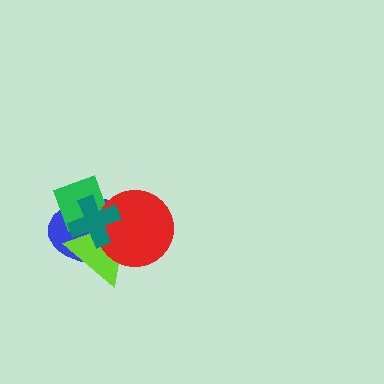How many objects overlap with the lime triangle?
4 objects overlap with the lime triangle.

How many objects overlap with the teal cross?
4 objects overlap with the teal cross.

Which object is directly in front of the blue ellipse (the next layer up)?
The green diamond is directly in front of the blue ellipse.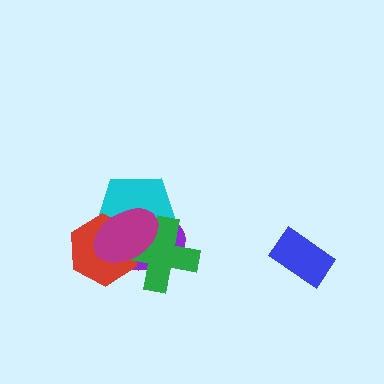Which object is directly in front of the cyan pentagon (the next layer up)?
The red hexagon is directly in front of the cyan pentagon.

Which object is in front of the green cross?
The magenta ellipse is in front of the green cross.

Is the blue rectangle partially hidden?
No, no other shape covers it.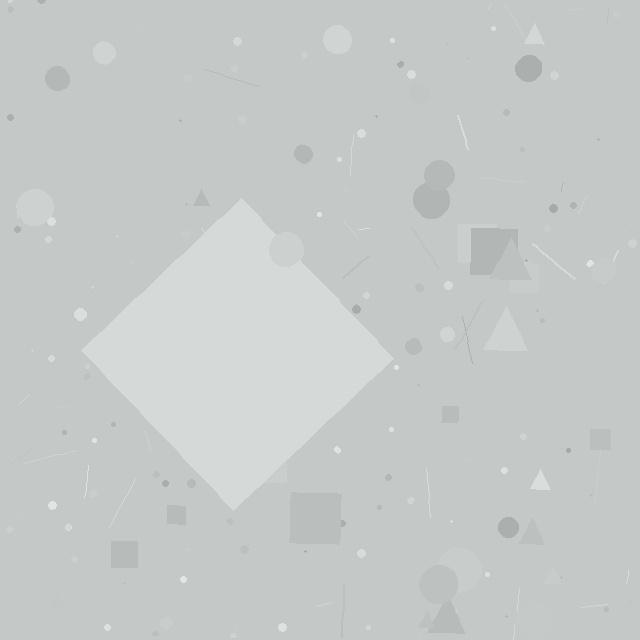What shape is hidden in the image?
A diamond is hidden in the image.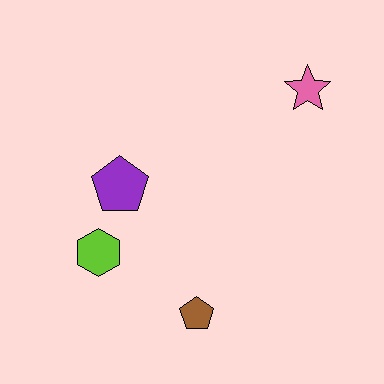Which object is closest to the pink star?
The purple pentagon is closest to the pink star.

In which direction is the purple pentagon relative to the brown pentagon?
The purple pentagon is above the brown pentagon.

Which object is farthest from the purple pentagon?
The pink star is farthest from the purple pentagon.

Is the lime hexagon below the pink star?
Yes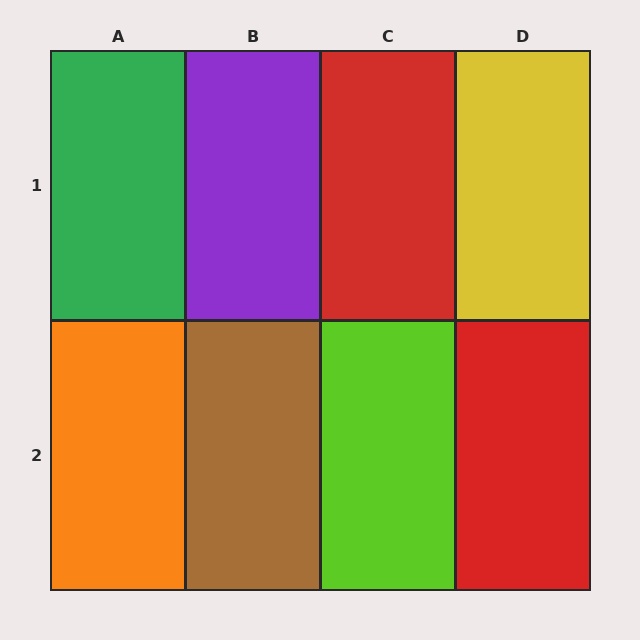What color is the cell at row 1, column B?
Purple.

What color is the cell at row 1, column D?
Yellow.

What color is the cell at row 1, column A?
Green.